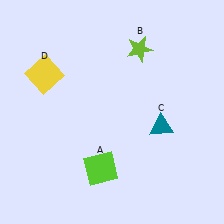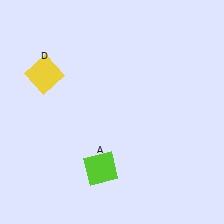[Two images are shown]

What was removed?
The lime star (B), the teal triangle (C) were removed in Image 2.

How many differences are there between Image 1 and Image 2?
There are 2 differences between the two images.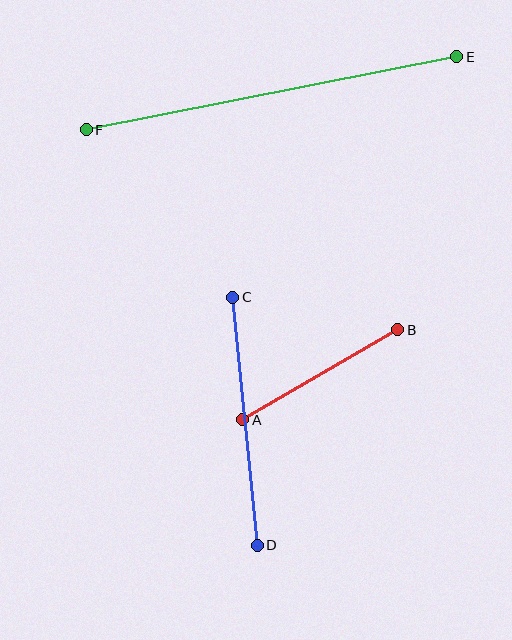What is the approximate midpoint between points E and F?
The midpoint is at approximately (271, 93) pixels.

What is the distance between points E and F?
The distance is approximately 378 pixels.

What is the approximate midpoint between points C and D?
The midpoint is at approximately (245, 421) pixels.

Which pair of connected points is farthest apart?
Points E and F are farthest apart.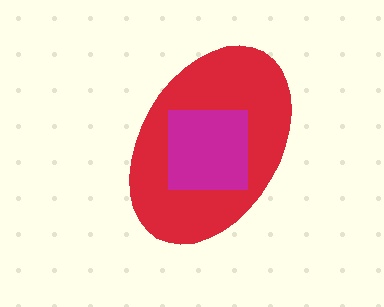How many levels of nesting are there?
2.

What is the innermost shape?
The magenta square.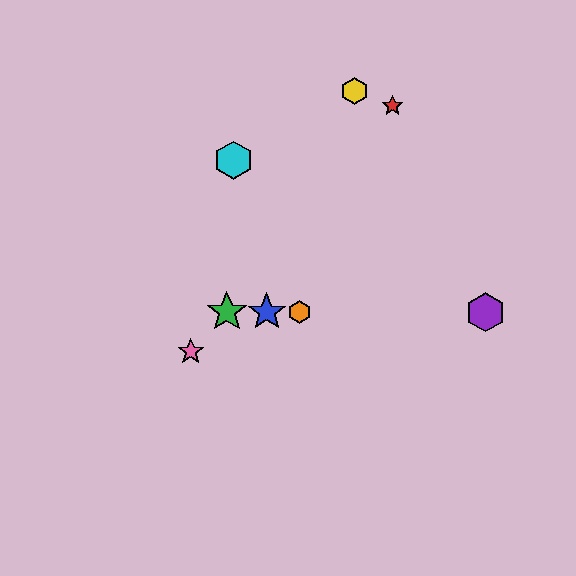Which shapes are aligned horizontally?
The blue star, the green star, the purple hexagon, the orange hexagon are aligned horizontally.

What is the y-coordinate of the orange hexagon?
The orange hexagon is at y≈312.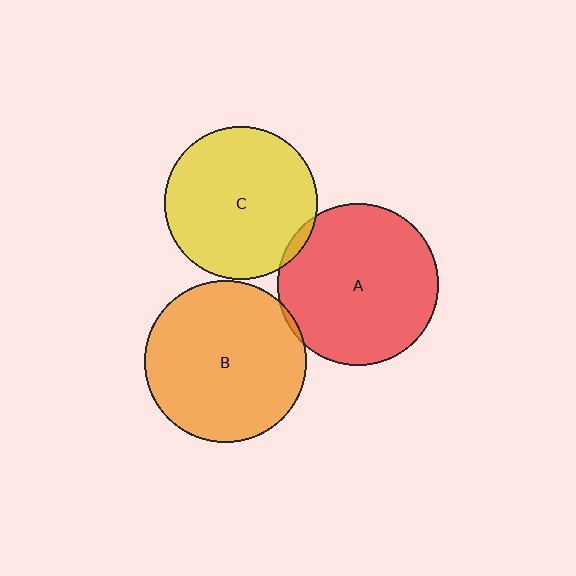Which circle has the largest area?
Circle B (orange).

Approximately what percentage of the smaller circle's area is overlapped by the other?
Approximately 5%.